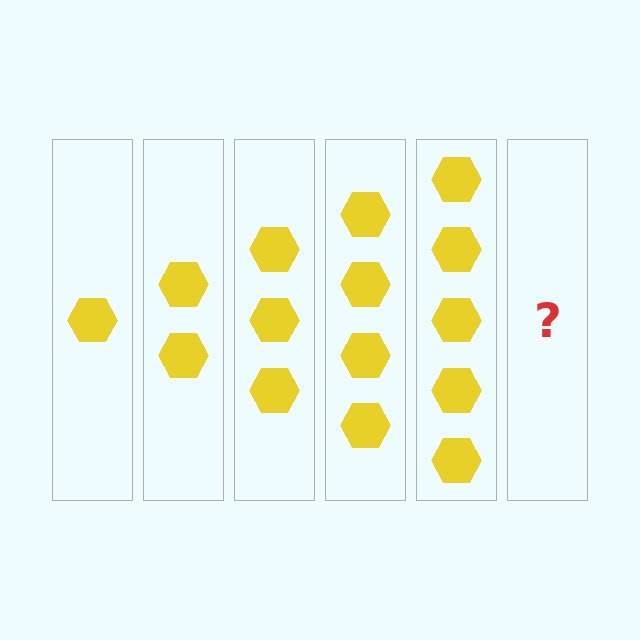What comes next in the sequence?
The next element should be 6 hexagons.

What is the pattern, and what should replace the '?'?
The pattern is that each step adds one more hexagon. The '?' should be 6 hexagons.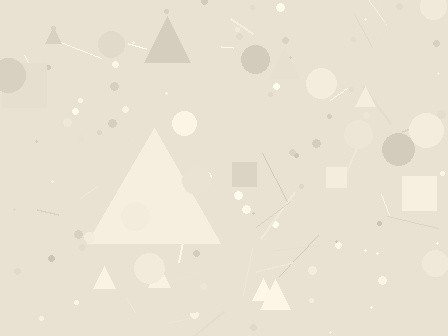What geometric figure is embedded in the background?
A triangle is embedded in the background.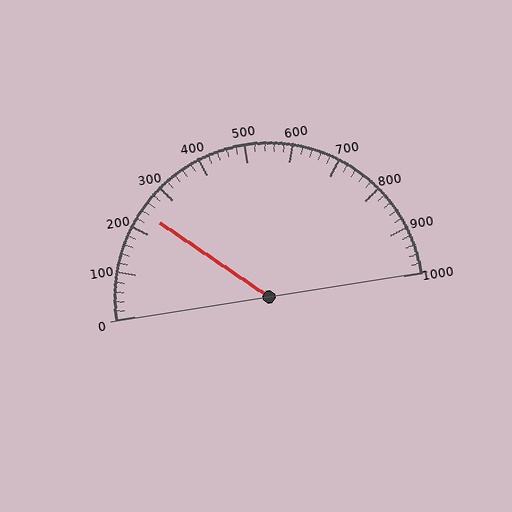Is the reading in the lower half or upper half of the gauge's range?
The reading is in the lower half of the range (0 to 1000).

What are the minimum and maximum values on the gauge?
The gauge ranges from 0 to 1000.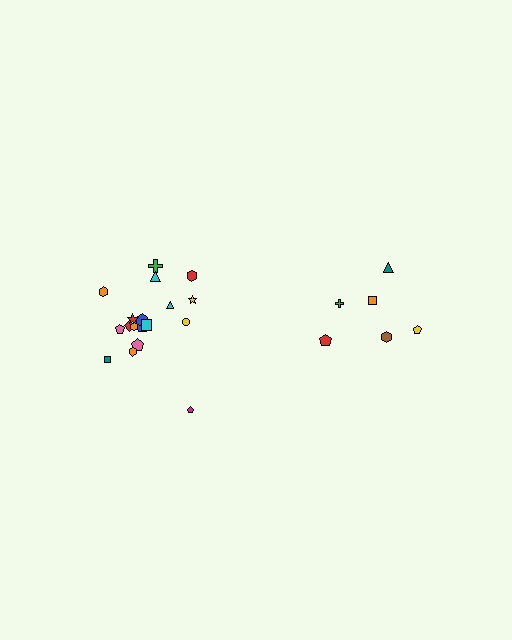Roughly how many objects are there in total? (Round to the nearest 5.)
Roughly 25 objects in total.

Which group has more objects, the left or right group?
The left group.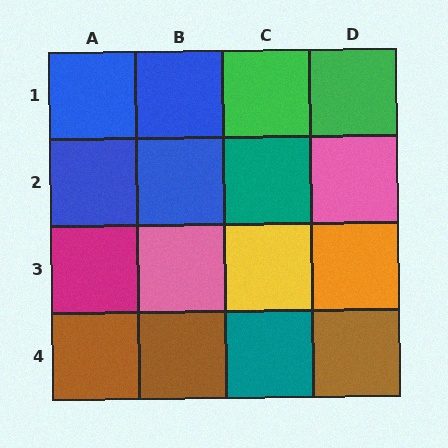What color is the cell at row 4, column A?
Brown.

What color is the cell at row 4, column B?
Brown.